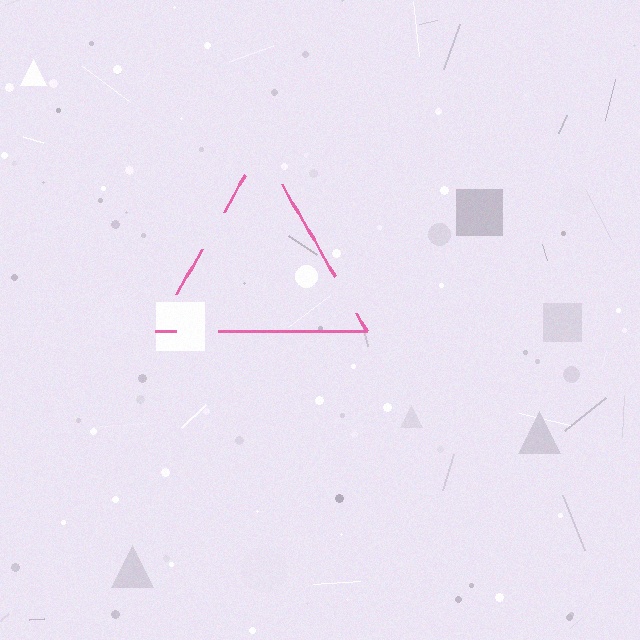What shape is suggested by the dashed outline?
The dashed outline suggests a triangle.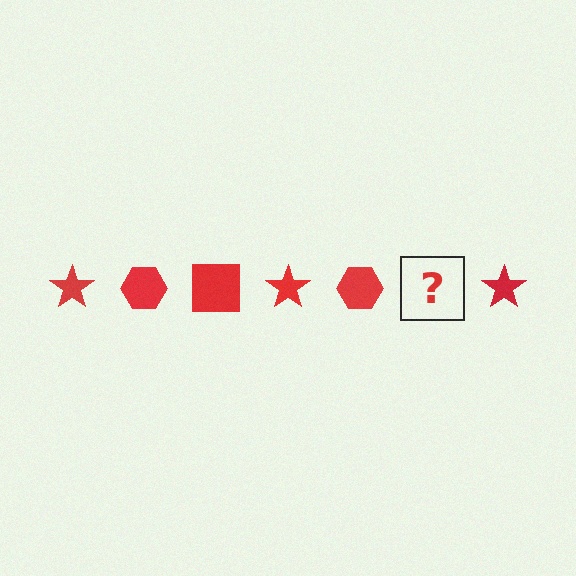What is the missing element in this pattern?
The missing element is a red square.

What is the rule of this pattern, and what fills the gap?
The rule is that the pattern cycles through star, hexagon, square shapes in red. The gap should be filled with a red square.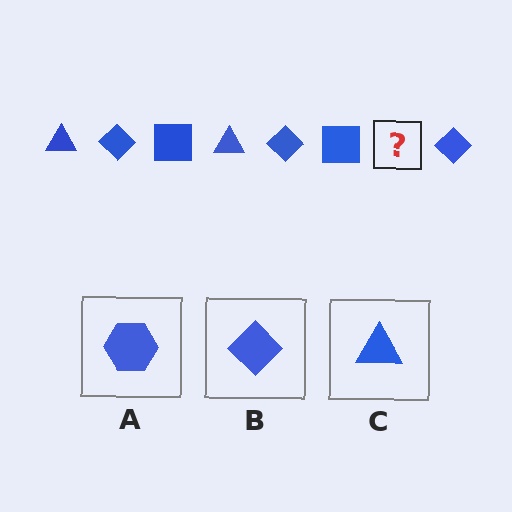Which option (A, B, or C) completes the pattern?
C.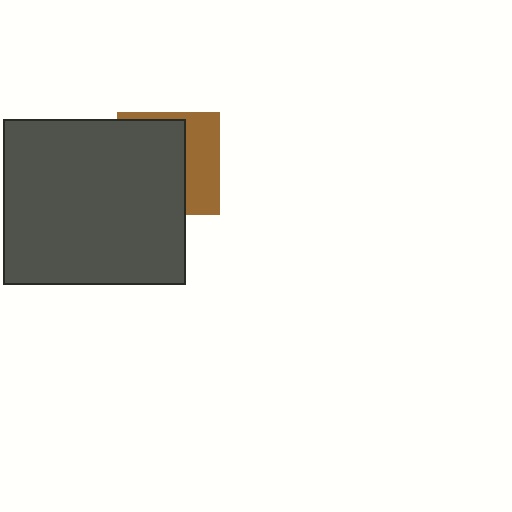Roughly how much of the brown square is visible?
A small part of it is visible (roughly 38%).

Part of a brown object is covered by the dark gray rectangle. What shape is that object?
It is a square.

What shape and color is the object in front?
The object in front is a dark gray rectangle.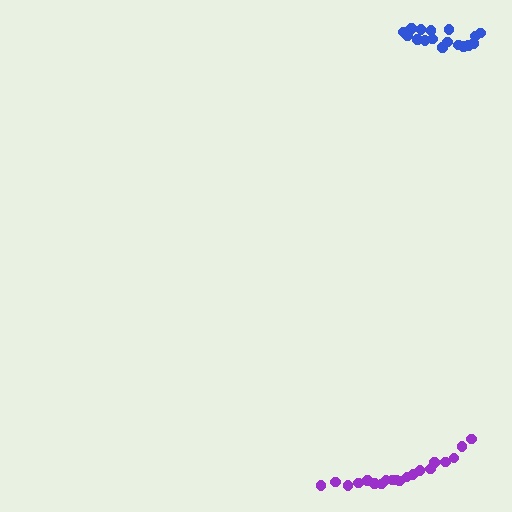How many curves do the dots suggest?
There are 2 distinct paths.